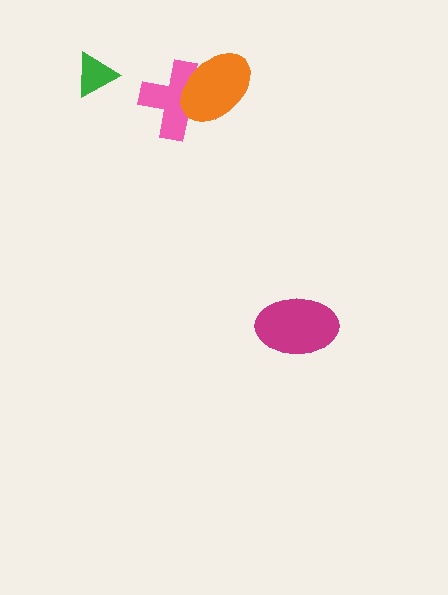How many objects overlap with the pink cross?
1 object overlaps with the pink cross.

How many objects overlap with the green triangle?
0 objects overlap with the green triangle.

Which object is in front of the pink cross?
The orange ellipse is in front of the pink cross.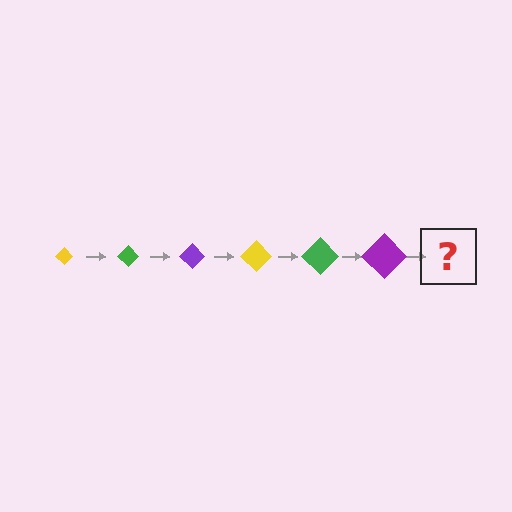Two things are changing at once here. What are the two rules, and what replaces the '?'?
The two rules are that the diamond grows larger each step and the color cycles through yellow, green, and purple. The '?' should be a yellow diamond, larger than the previous one.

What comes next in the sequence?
The next element should be a yellow diamond, larger than the previous one.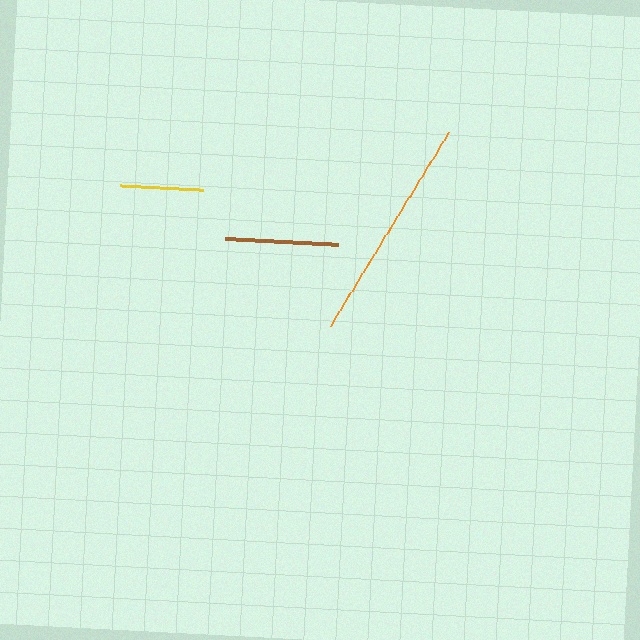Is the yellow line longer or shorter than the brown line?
The brown line is longer than the yellow line.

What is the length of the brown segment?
The brown segment is approximately 112 pixels long.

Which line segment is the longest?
The orange line is the longest at approximately 226 pixels.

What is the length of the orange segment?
The orange segment is approximately 226 pixels long.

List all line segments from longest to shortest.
From longest to shortest: orange, brown, yellow.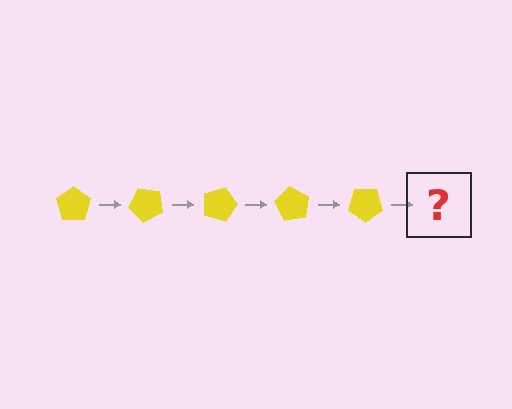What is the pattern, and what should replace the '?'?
The pattern is that the pentagon rotates 45 degrees each step. The '?' should be a yellow pentagon rotated 225 degrees.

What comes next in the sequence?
The next element should be a yellow pentagon rotated 225 degrees.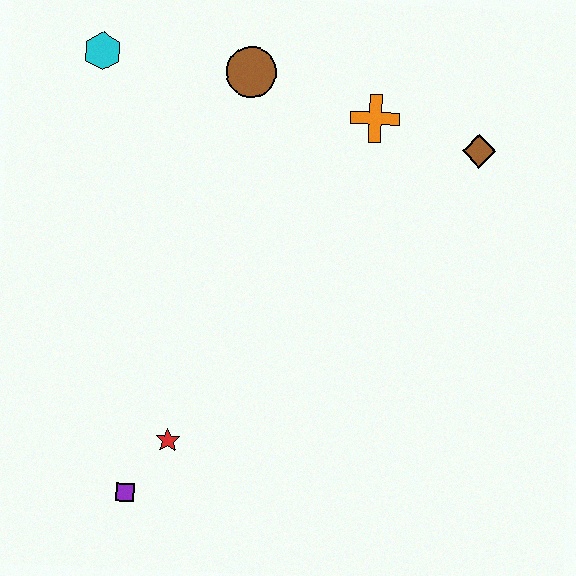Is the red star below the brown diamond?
Yes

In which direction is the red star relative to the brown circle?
The red star is below the brown circle.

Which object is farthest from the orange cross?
The purple square is farthest from the orange cross.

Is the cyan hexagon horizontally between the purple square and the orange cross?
No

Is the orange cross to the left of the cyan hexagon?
No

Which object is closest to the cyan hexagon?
The brown circle is closest to the cyan hexagon.